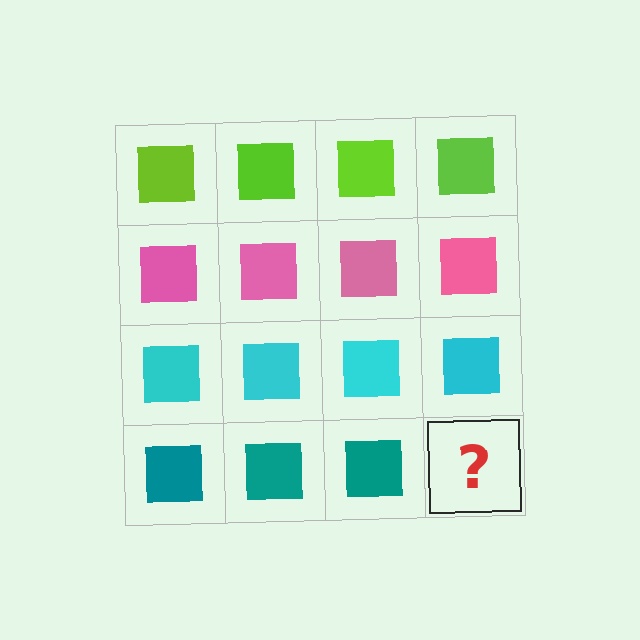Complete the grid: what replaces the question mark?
The question mark should be replaced with a teal square.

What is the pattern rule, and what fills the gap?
The rule is that each row has a consistent color. The gap should be filled with a teal square.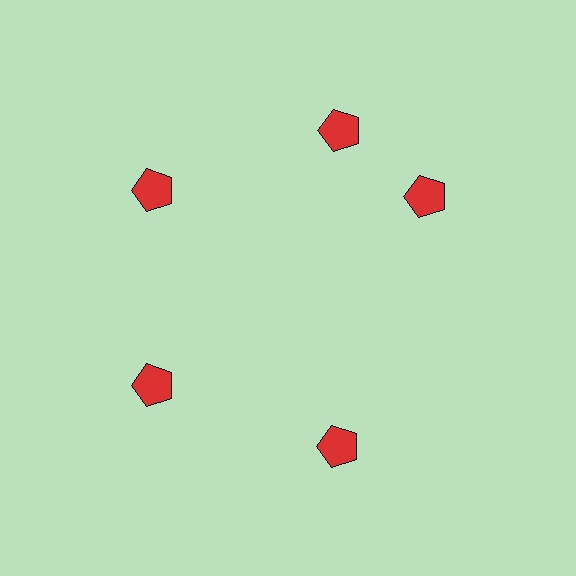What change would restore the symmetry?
The symmetry would be restored by rotating it back into even spacing with its neighbors so that all 5 pentagons sit at equal angles and equal distance from the center.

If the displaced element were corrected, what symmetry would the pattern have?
It would have 5-fold rotational symmetry — the pattern would map onto itself every 72 degrees.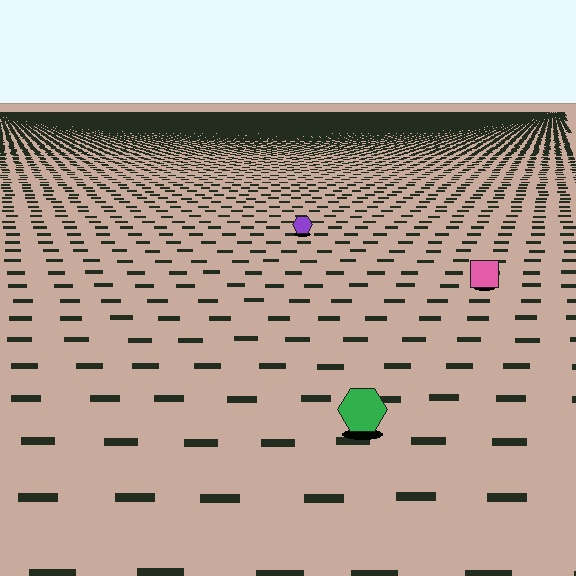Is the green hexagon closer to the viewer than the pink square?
Yes. The green hexagon is closer — you can tell from the texture gradient: the ground texture is coarser near it.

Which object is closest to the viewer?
The green hexagon is closest. The texture marks near it are larger and more spread out.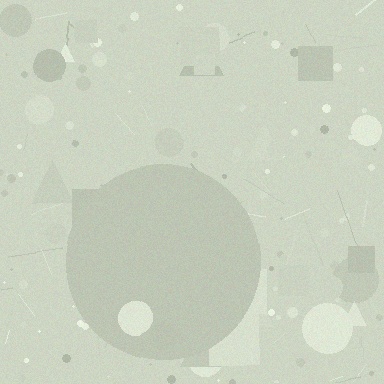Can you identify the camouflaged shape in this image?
The camouflaged shape is a circle.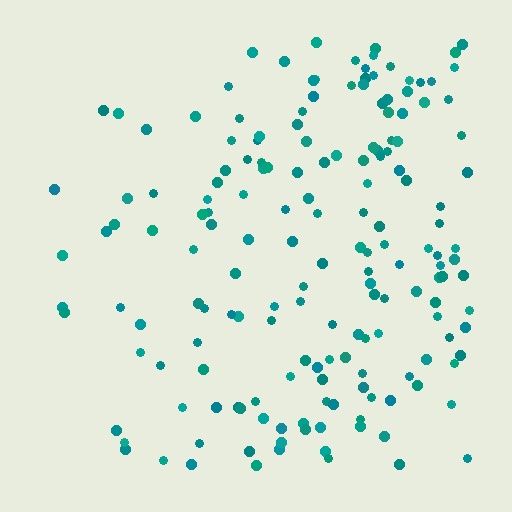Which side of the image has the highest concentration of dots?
The right.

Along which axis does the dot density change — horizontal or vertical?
Horizontal.